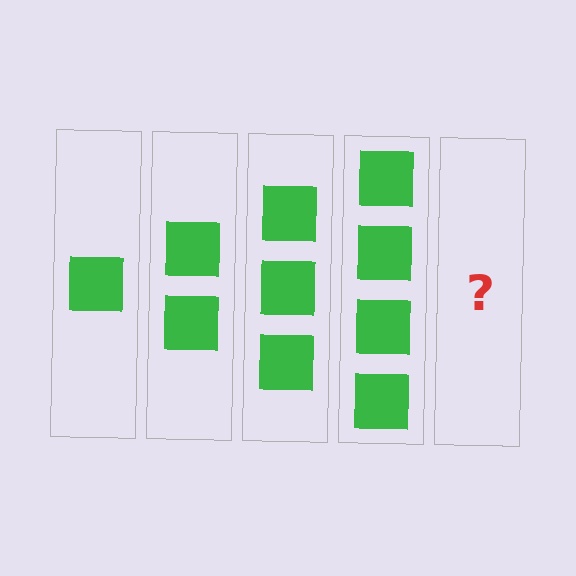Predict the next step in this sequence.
The next step is 5 squares.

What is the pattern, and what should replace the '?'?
The pattern is that each step adds one more square. The '?' should be 5 squares.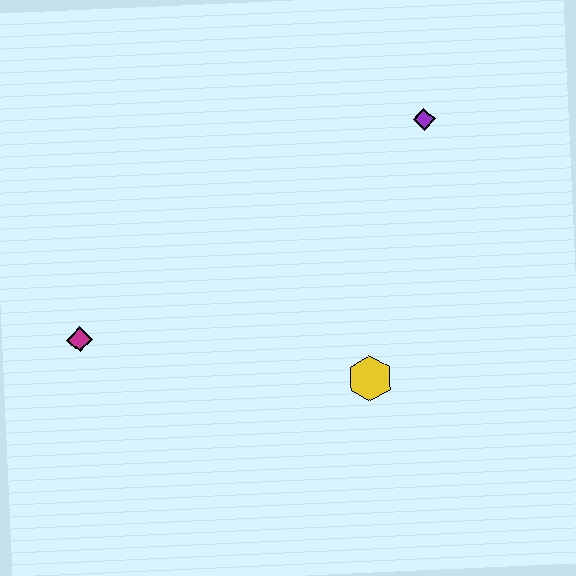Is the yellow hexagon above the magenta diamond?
No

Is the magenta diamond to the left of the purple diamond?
Yes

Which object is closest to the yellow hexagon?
The purple diamond is closest to the yellow hexagon.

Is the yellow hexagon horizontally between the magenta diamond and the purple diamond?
Yes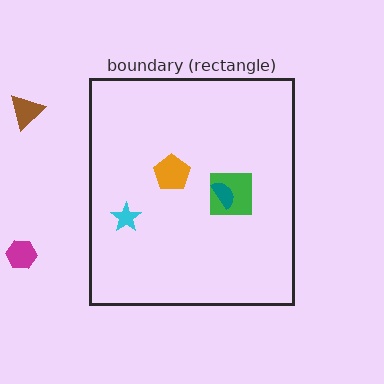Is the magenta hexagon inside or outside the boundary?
Outside.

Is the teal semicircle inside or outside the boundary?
Inside.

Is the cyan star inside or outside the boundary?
Inside.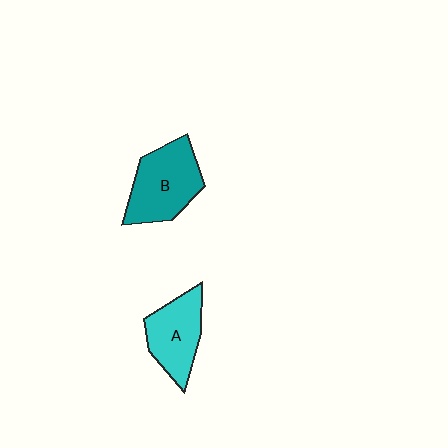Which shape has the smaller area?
Shape A (cyan).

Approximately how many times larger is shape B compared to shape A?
Approximately 1.2 times.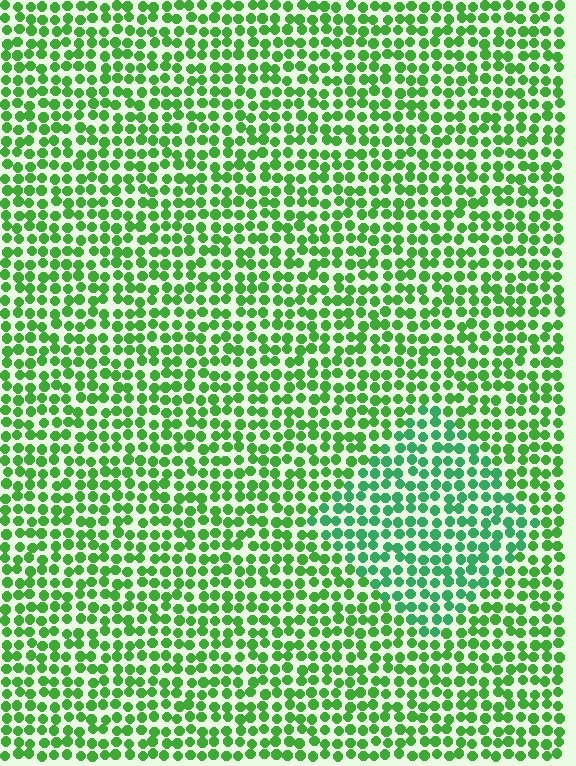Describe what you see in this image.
The image is filled with small green elements in a uniform arrangement. A diamond-shaped region is visible where the elements are tinted to a slightly different hue, forming a subtle color boundary.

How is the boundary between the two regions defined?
The boundary is defined purely by a slight shift in hue (about 28 degrees). Spacing, size, and orientation are identical on both sides.